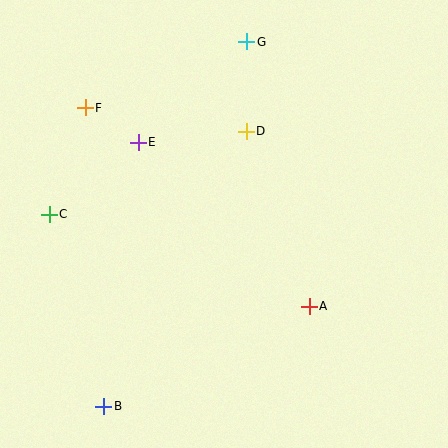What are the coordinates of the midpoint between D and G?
The midpoint between D and G is at (246, 87).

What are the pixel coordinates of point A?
Point A is at (309, 306).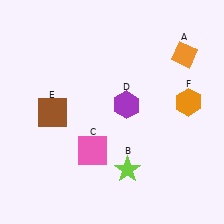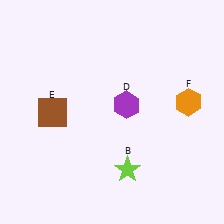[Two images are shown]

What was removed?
The pink square (C), the orange diamond (A) were removed in Image 2.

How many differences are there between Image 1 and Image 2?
There are 2 differences between the two images.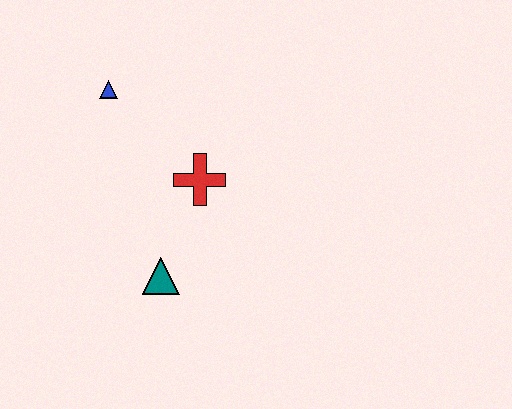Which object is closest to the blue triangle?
The red cross is closest to the blue triangle.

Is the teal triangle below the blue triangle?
Yes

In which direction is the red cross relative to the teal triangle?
The red cross is above the teal triangle.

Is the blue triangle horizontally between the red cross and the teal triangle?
No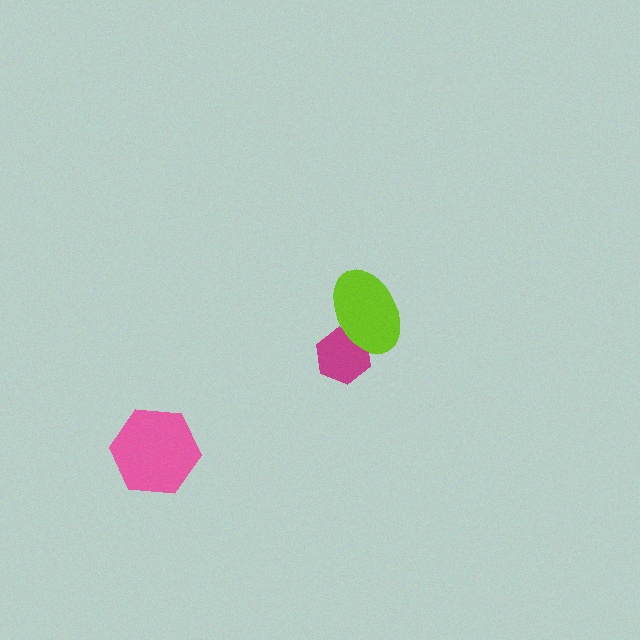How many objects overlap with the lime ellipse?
1 object overlaps with the lime ellipse.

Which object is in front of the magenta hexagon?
The lime ellipse is in front of the magenta hexagon.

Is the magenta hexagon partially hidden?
Yes, it is partially covered by another shape.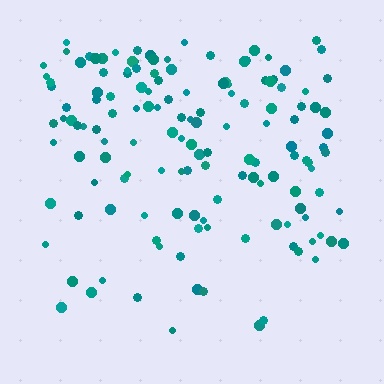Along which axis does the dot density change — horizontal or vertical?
Vertical.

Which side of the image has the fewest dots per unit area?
The bottom.